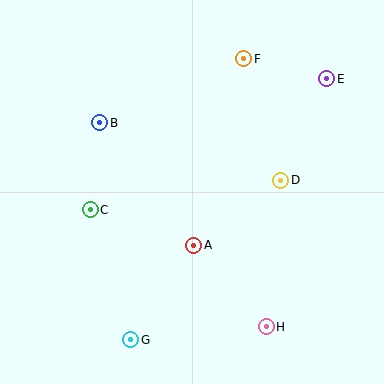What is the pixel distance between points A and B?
The distance between A and B is 154 pixels.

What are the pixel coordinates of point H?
Point H is at (266, 327).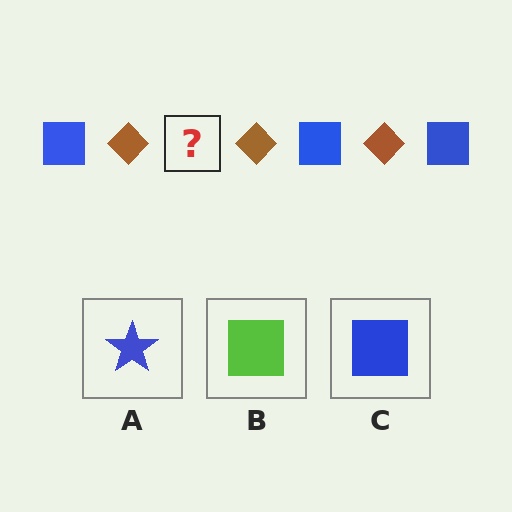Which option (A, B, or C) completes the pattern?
C.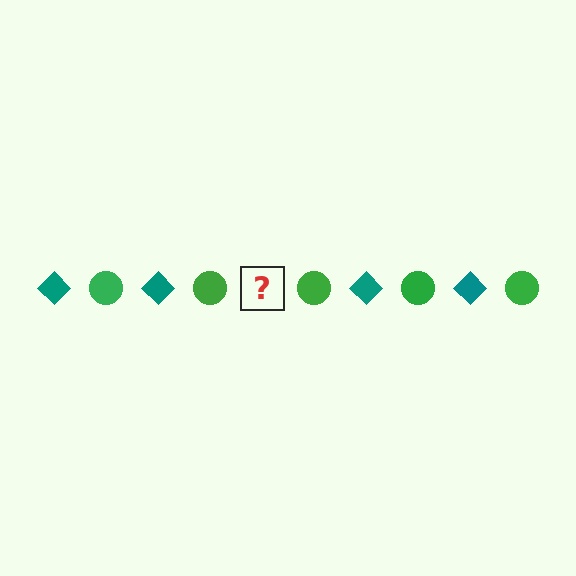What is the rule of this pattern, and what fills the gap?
The rule is that the pattern alternates between teal diamond and green circle. The gap should be filled with a teal diamond.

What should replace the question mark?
The question mark should be replaced with a teal diamond.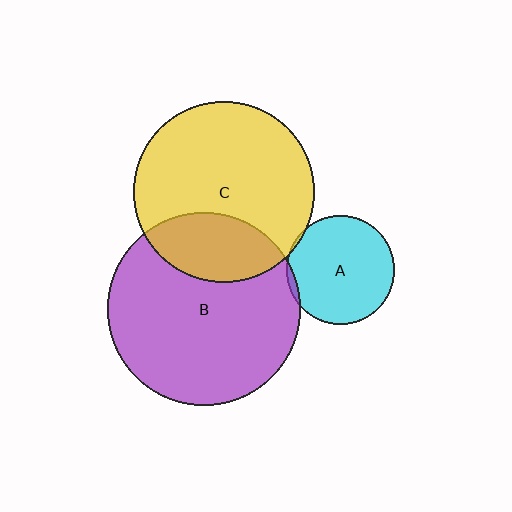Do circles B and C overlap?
Yes.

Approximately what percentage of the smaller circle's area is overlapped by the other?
Approximately 25%.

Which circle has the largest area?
Circle B (purple).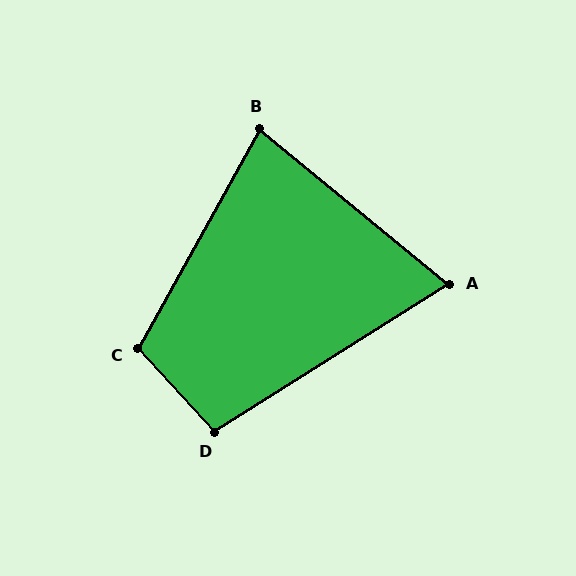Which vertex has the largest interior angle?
C, at approximately 109 degrees.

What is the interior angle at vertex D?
Approximately 100 degrees (obtuse).